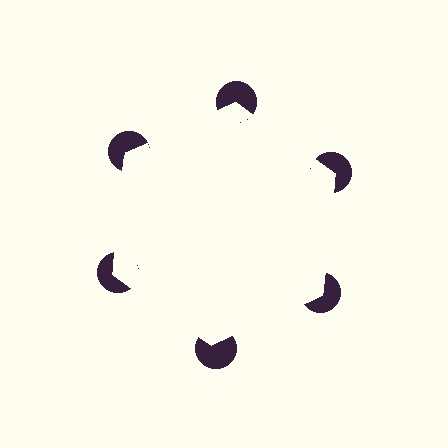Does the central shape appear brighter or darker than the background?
It typically appears slightly brighter than the background, even though no actual brightness change is drawn.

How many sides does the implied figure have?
6 sides.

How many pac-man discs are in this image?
There are 6 — one at each vertex of the illusory hexagon.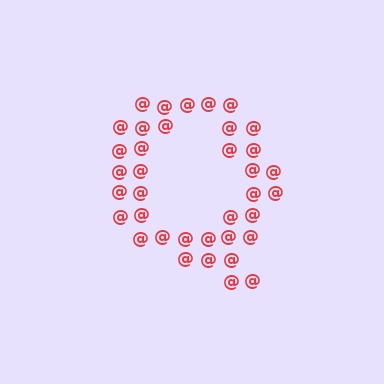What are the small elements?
The small elements are at signs.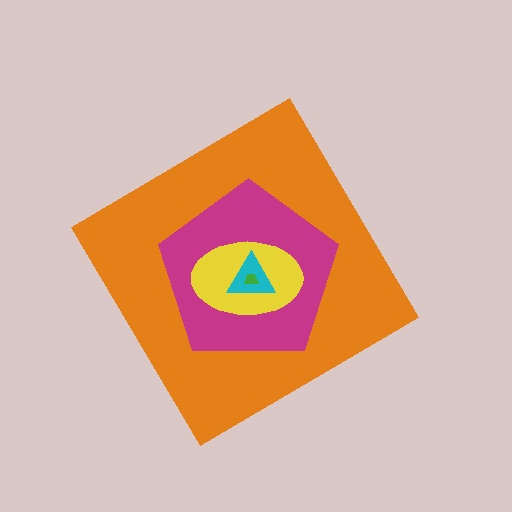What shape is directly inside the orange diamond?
The magenta pentagon.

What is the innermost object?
The green trapezoid.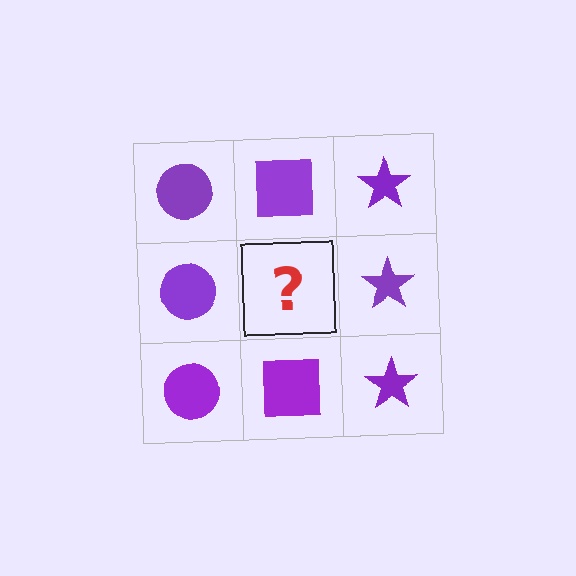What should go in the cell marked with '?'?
The missing cell should contain a purple square.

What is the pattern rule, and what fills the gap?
The rule is that each column has a consistent shape. The gap should be filled with a purple square.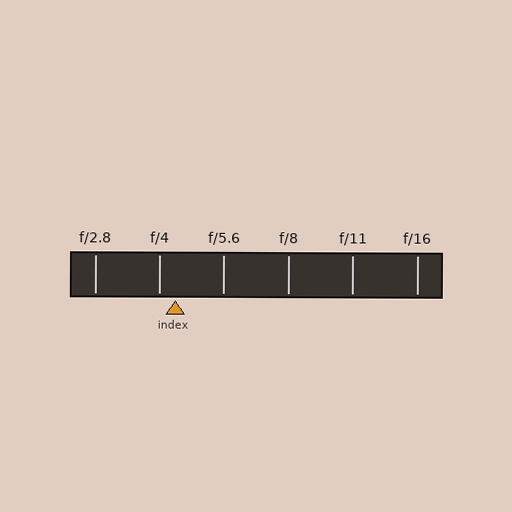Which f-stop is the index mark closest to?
The index mark is closest to f/4.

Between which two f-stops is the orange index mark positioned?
The index mark is between f/4 and f/5.6.